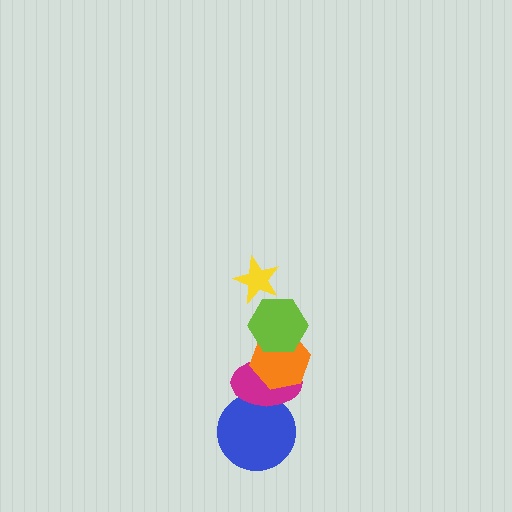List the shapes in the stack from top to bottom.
From top to bottom: the yellow star, the lime hexagon, the orange hexagon, the magenta ellipse, the blue circle.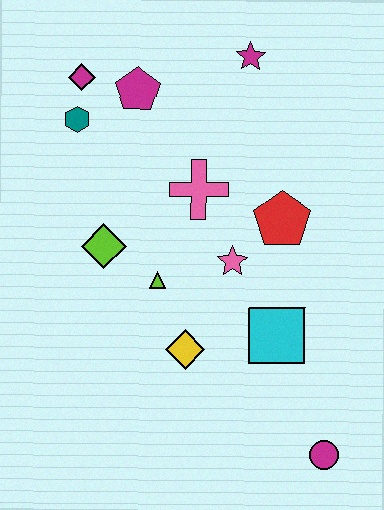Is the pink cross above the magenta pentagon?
No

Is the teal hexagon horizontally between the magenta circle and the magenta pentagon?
No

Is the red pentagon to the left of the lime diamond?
No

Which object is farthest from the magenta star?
The magenta circle is farthest from the magenta star.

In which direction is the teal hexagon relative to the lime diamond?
The teal hexagon is above the lime diamond.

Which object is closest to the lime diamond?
The lime triangle is closest to the lime diamond.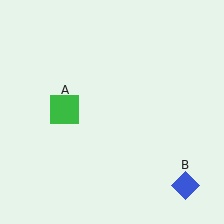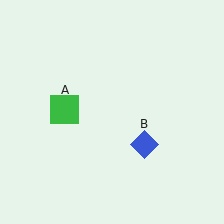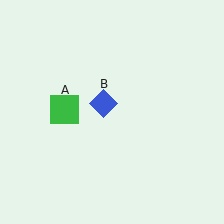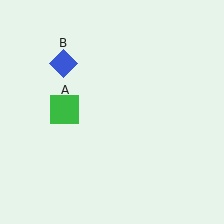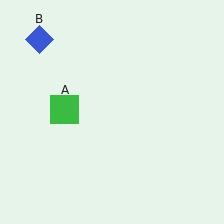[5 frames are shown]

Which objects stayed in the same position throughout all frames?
Green square (object A) remained stationary.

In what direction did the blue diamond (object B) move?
The blue diamond (object B) moved up and to the left.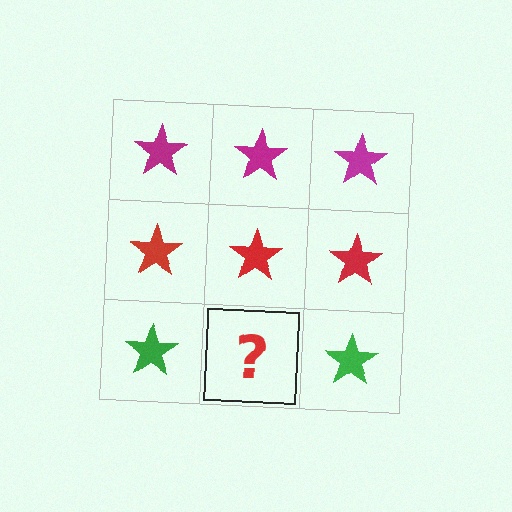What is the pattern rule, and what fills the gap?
The rule is that each row has a consistent color. The gap should be filled with a green star.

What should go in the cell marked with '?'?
The missing cell should contain a green star.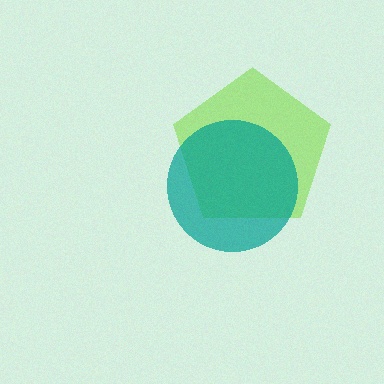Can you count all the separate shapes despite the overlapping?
Yes, there are 2 separate shapes.